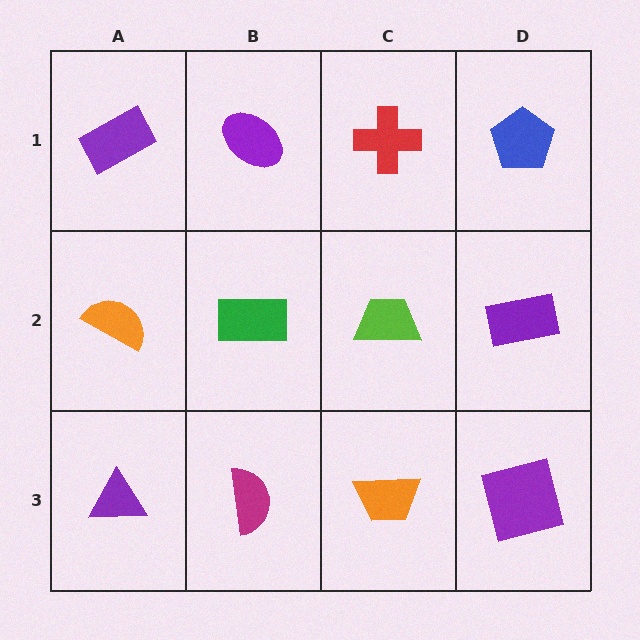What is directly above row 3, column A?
An orange semicircle.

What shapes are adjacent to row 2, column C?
A red cross (row 1, column C), an orange trapezoid (row 3, column C), a green rectangle (row 2, column B), a purple rectangle (row 2, column D).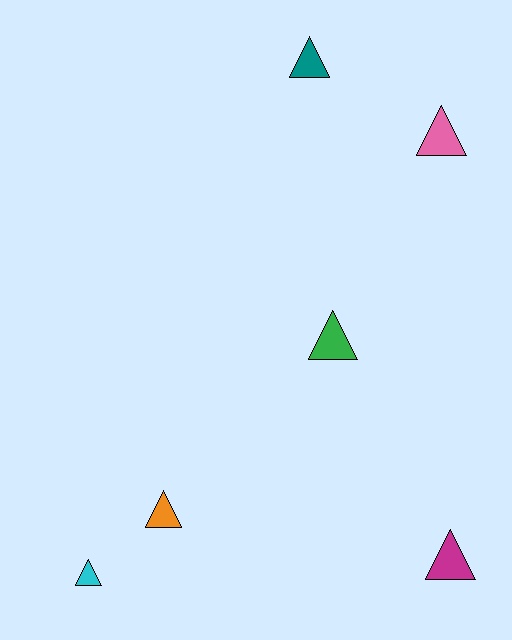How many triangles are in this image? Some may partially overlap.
There are 6 triangles.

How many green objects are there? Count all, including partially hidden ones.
There is 1 green object.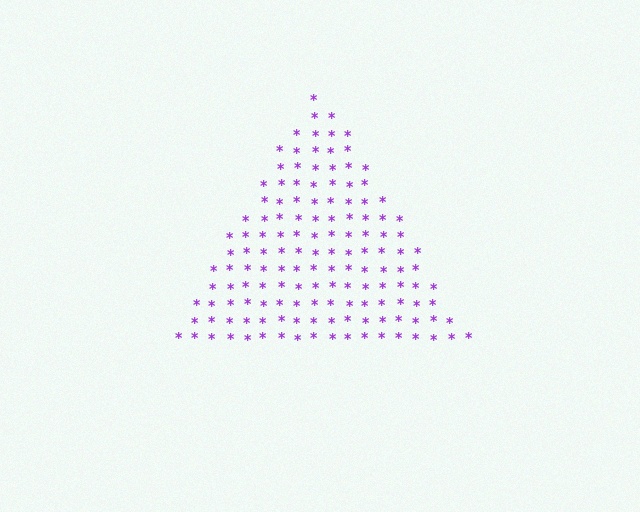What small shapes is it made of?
It is made of small asterisks.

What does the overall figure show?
The overall figure shows a triangle.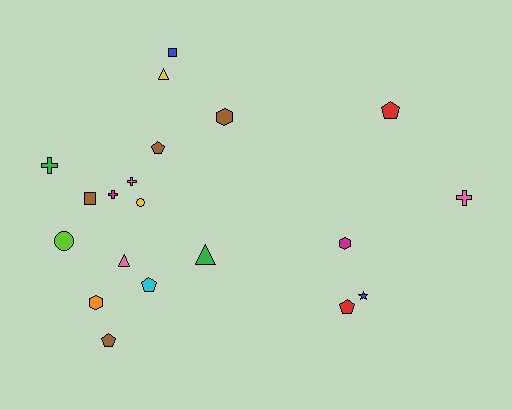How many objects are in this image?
There are 20 objects.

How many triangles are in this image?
There are 3 triangles.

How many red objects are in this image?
There are 2 red objects.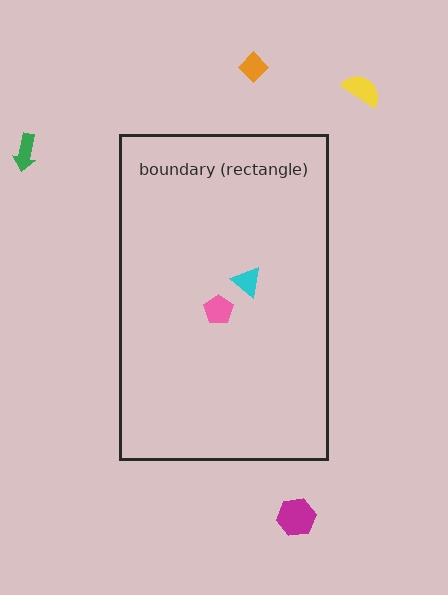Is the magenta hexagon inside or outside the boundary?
Outside.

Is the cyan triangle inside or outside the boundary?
Inside.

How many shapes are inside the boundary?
2 inside, 4 outside.